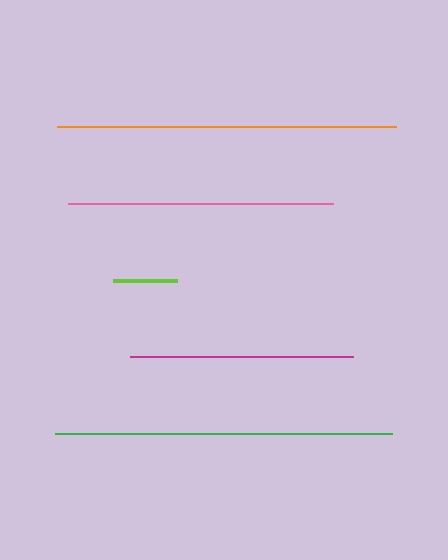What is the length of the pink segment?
The pink segment is approximately 265 pixels long.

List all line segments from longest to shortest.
From longest to shortest: orange, green, pink, magenta, lime.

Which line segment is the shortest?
The lime line is the shortest at approximately 64 pixels.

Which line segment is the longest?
The orange line is the longest at approximately 339 pixels.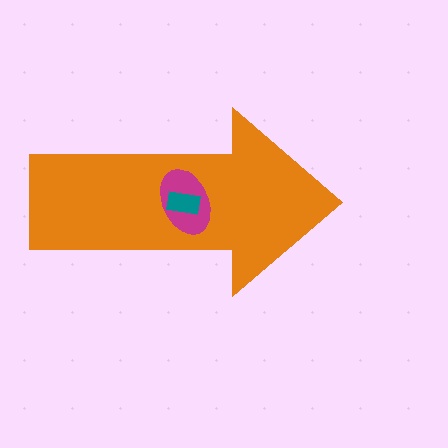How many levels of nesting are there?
3.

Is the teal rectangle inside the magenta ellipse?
Yes.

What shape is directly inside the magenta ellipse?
The teal rectangle.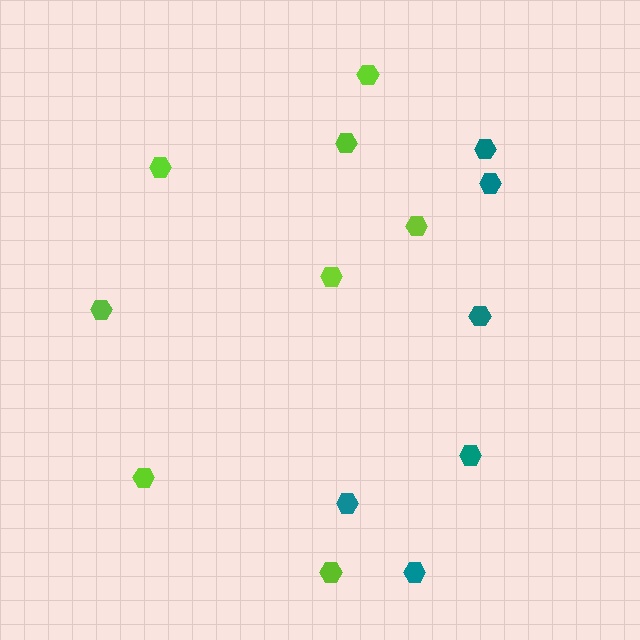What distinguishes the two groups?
There are 2 groups: one group of lime hexagons (8) and one group of teal hexagons (6).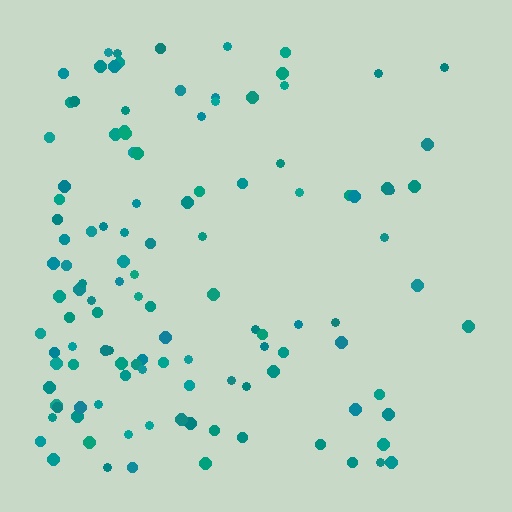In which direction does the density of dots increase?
From right to left, with the left side densest.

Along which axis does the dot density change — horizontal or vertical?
Horizontal.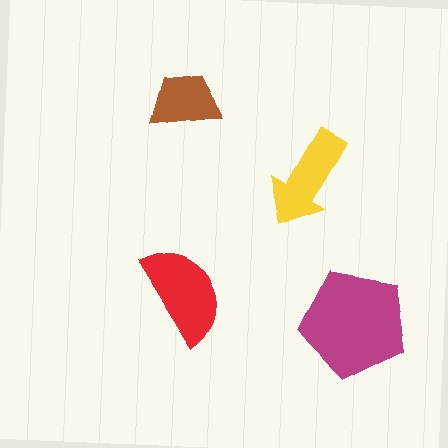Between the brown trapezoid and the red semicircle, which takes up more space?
The red semicircle.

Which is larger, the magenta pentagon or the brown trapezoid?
The magenta pentagon.